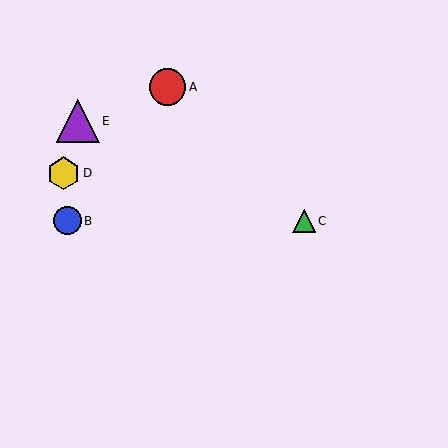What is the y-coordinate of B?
Object B is at y≈221.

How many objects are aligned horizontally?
2 objects (B, C) are aligned horizontally.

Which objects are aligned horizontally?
Objects B, C are aligned horizontally.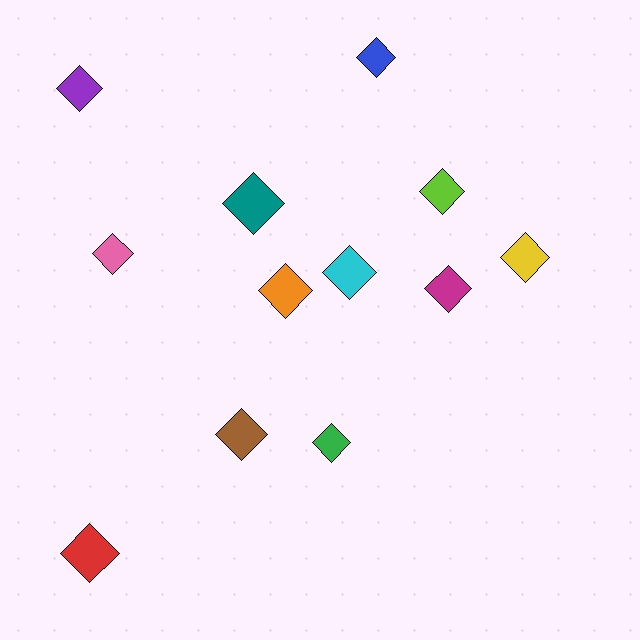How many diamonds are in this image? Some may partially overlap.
There are 12 diamonds.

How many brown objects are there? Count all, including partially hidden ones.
There is 1 brown object.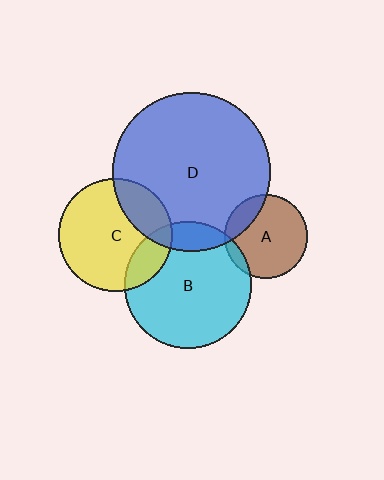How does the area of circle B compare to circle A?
Approximately 2.3 times.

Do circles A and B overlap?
Yes.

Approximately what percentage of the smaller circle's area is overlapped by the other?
Approximately 10%.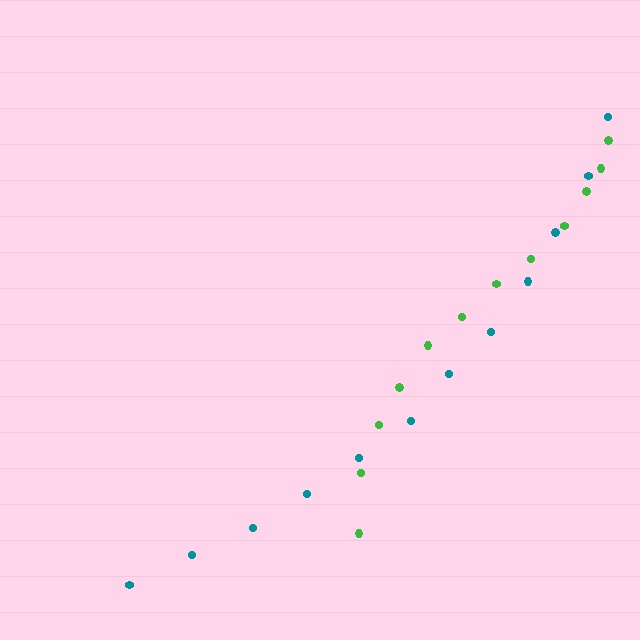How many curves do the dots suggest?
There are 2 distinct paths.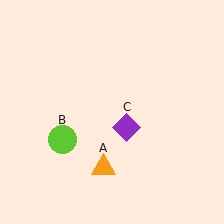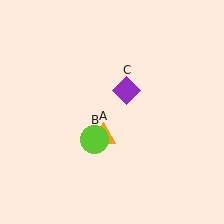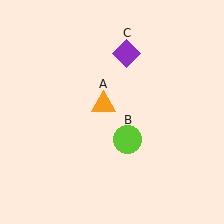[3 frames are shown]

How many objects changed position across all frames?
3 objects changed position: orange triangle (object A), lime circle (object B), purple diamond (object C).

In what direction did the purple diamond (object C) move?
The purple diamond (object C) moved up.